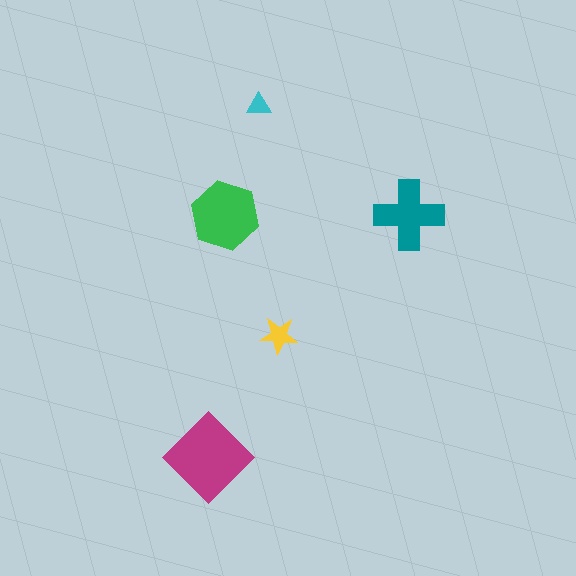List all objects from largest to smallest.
The magenta diamond, the green hexagon, the teal cross, the yellow star, the cyan triangle.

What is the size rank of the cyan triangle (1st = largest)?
5th.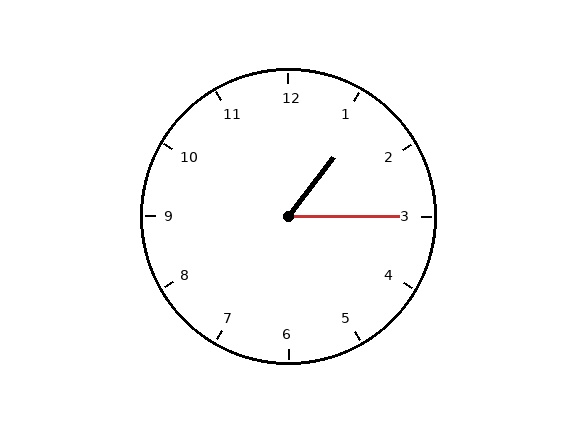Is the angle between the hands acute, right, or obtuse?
It is acute.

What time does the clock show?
1:15.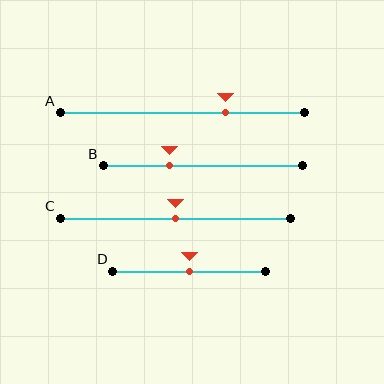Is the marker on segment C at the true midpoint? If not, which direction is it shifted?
Yes, the marker on segment C is at the true midpoint.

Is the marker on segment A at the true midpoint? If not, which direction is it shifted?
No, the marker on segment A is shifted to the right by about 18% of the segment length.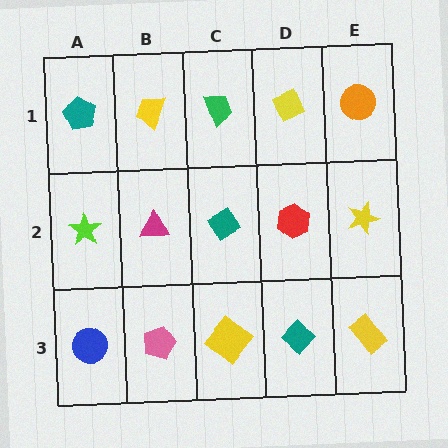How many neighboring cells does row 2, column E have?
3.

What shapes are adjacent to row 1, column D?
A red hexagon (row 2, column D), a green trapezoid (row 1, column C), an orange circle (row 1, column E).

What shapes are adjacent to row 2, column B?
A yellow trapezoid (row 1, column B), a pink pentagon (row 3, column B), a lime star (row 2, column A), a teal diamond (row 2, column C).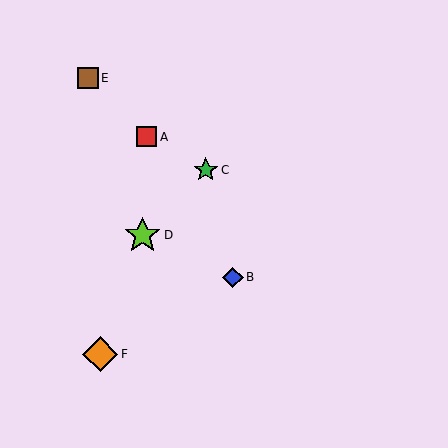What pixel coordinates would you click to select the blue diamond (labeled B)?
Click at (233, 277) to select the blue diamond B.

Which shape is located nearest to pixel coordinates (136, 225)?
The lime star (labeled D) at (143, 235) is nearest to that location.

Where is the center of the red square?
The center of the red square is at (147, 137).